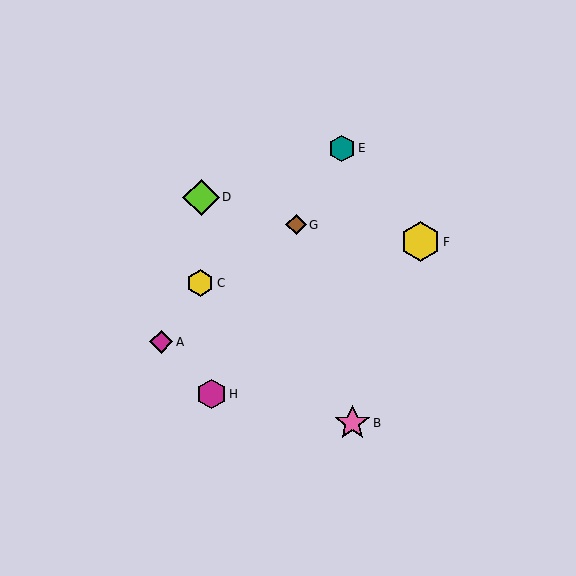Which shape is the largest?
The yellow hexagon (labeled F) is the largest.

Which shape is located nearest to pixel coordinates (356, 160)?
The teal hexagon (labeled E) at (342, 148) is nearest to that location.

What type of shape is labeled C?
Shape C is a yellow hexagon.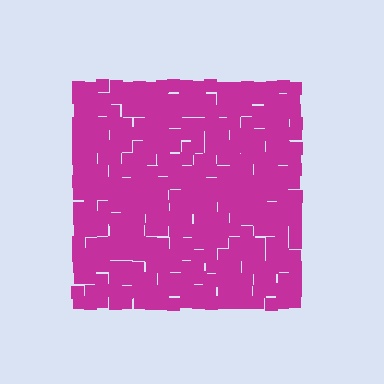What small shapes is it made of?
It is made of small squares.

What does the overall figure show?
The overall figure shows a square.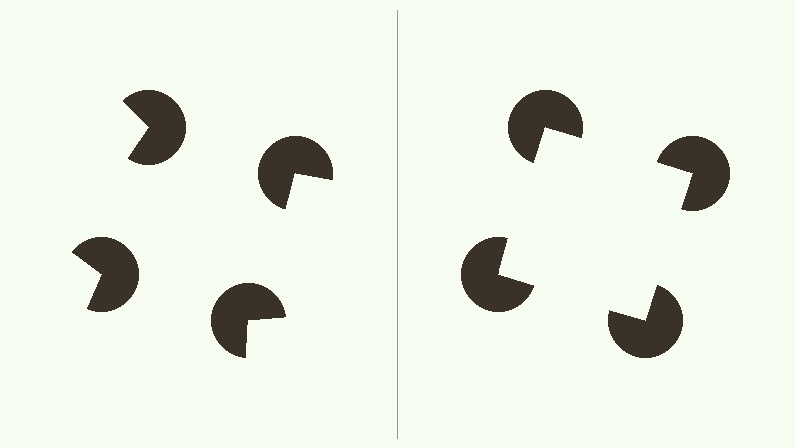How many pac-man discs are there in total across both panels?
8 — 4 on each side.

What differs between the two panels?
The pac-man discs are positioned identically on both sides; only the wedge orientations differ. On the right they align to a square; on the left they are misaligned.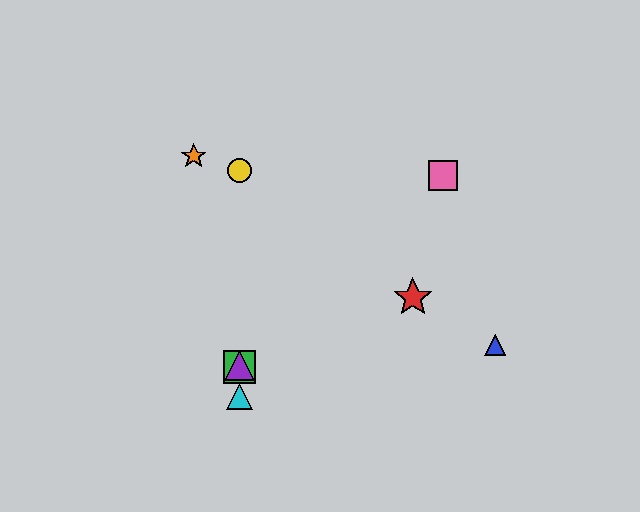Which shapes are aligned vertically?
The green square, the yellow circle, the purple triangle, the cyan triangle are aligned vertically.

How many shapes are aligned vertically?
4 shapes (the green square, the yellow circle, the purple triangle, the cyan triangle) are aligned vertically.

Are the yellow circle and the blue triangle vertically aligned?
No, the yellow circle is at x≈239 and the blue triangle is at x≈495.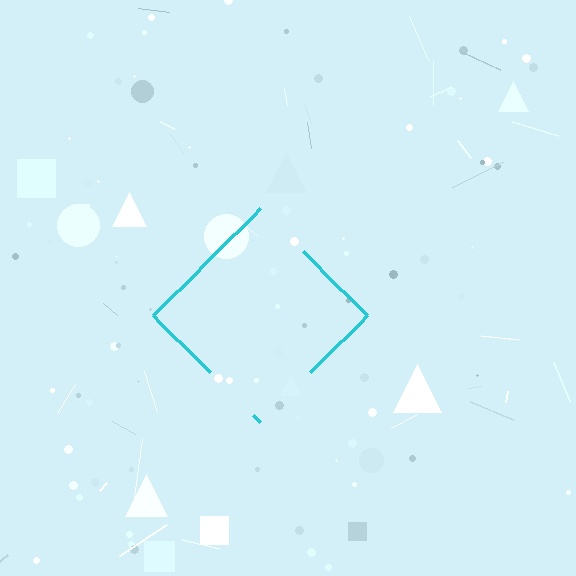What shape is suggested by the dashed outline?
The dashed outline suggests a diamond.